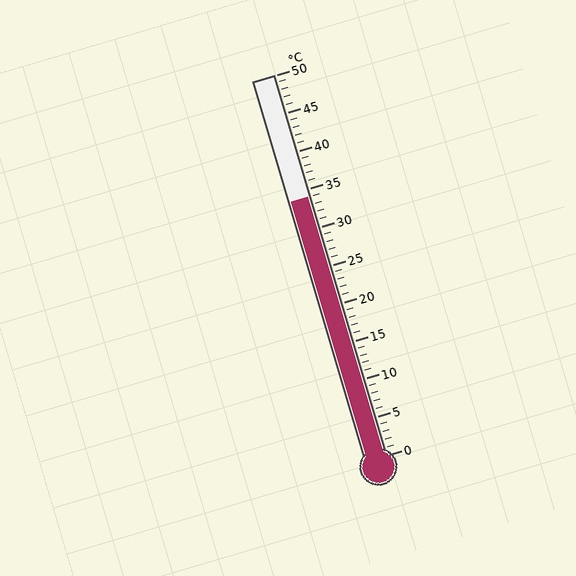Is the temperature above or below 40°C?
The temperature is below 40°C.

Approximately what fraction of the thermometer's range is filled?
The thermometer is filled to approximately 70% of its range.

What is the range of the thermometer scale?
The thermometer scale ranges from 0°C to 50°C.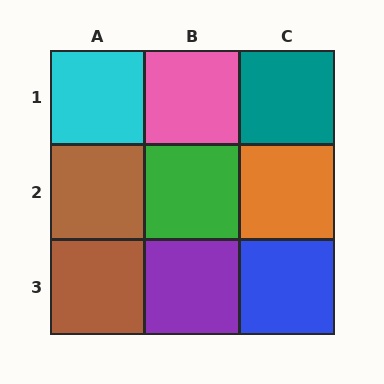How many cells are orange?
1 cell is orange.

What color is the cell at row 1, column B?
Pink.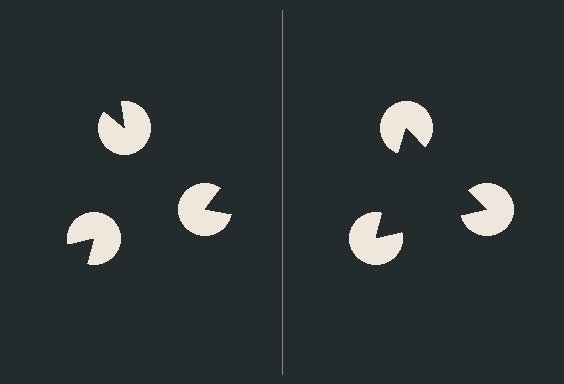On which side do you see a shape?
An illusory triangle appears on the right side. On the left side the wedge cuts are rotated, so no coherent shape forms.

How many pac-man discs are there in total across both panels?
6 — 3 on each side.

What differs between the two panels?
The pac-man discs are positioned identically on both sides; only the wedge orientations differ. On the right they align to a triangle; on the left they are misaligned.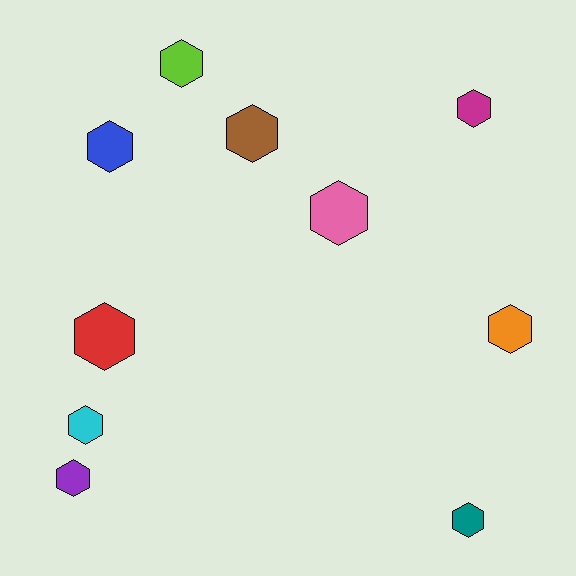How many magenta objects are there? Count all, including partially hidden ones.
There is 1 magenta object.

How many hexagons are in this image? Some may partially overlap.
There are 10 hexagons.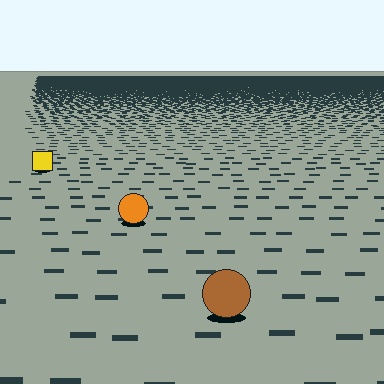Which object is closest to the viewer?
The brown circle is closest. The texture marks near it are larger and more spread out.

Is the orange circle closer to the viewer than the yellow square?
Yes. The orange circle is closer — you can tell from the texture gradient: the ground texture is coarser near it.